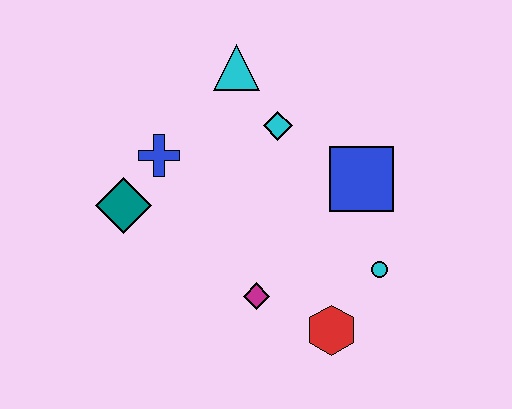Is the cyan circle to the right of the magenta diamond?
Yes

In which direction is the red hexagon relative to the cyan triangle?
The red hexagon is below the cyan triangle.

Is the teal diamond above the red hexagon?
Yes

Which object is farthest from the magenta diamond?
The cyan triangle is farthest from the magenta diamond.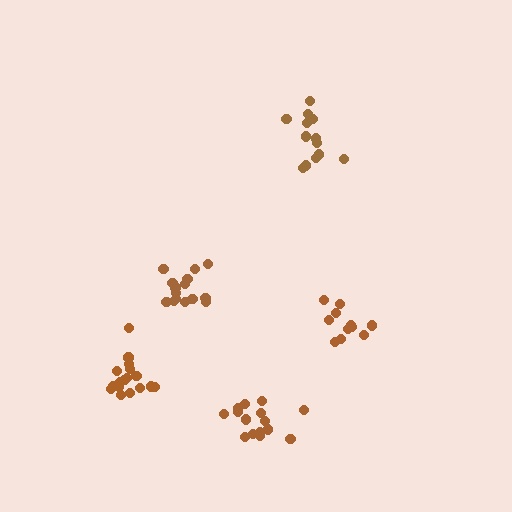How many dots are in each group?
Group 1: 17 dots, Group 2: 15 dots, Group 3: 15 dots, Group 4: 13 dots, Group 5: 11 dots (71 total).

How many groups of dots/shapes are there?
There are 5 groups.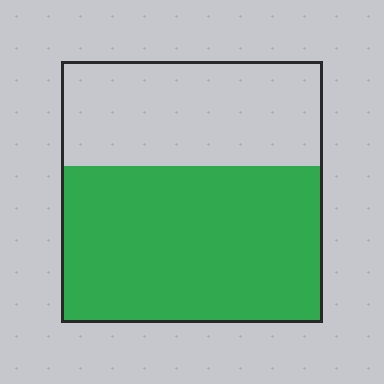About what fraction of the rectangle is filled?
About three fifths (3/5).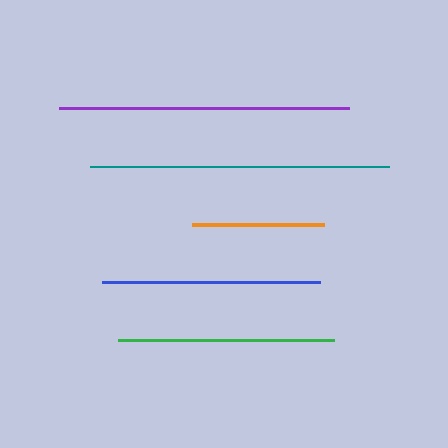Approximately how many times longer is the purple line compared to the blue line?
The purple line is approximately 1.3 times the length of the blue line.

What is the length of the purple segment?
The purple segment is approximately 290 pixels long.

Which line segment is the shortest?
The orange line is the shortest at approximately 131 pixels.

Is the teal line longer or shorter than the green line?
The teal line is longer than the green line.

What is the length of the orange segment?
The orange segment is approximately 131 pixels long.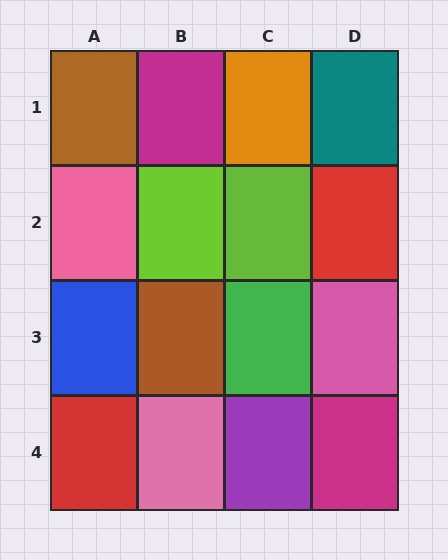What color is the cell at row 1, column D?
Teal.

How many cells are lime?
2 cells are lime.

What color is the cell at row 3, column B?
Brown.